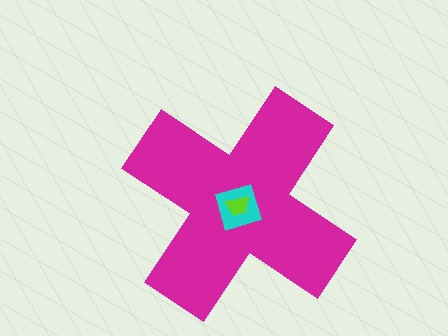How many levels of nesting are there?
3.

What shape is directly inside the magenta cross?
The cyan square.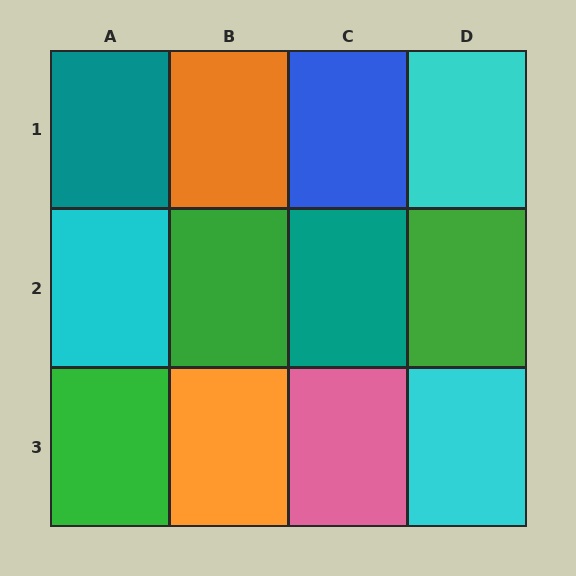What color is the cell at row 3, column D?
Cyan.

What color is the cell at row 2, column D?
Green.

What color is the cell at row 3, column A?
Green.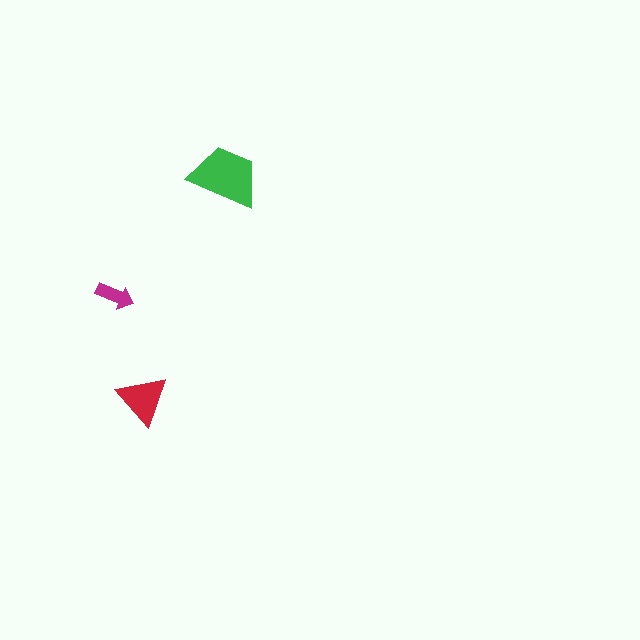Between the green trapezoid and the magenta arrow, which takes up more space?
The green trapezoid.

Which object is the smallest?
The magenta arrow.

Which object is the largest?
The green trapezoid.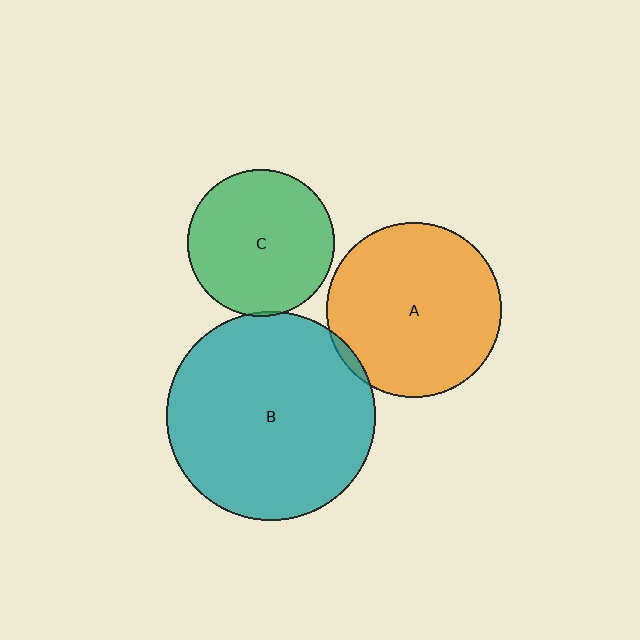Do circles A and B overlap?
Yes.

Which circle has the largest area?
Circle B (teal).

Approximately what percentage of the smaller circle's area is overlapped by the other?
Approximately 5%.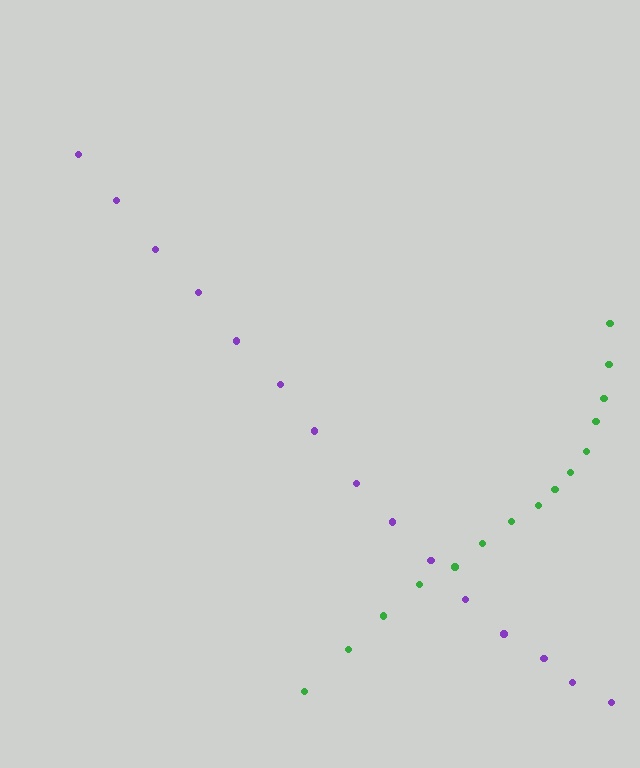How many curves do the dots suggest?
There are 2 distinct paths.